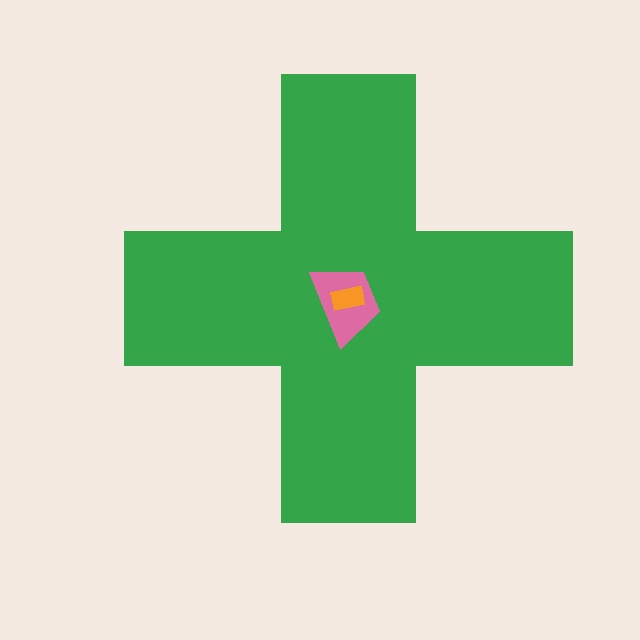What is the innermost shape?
The orange rectangle.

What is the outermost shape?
The green cross.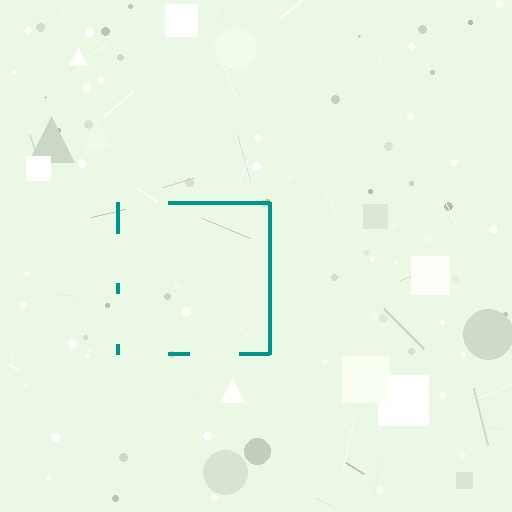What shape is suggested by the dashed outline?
The dashed outline suggests a square.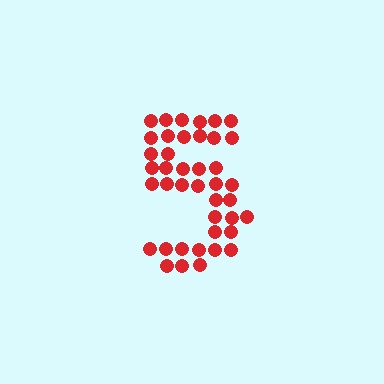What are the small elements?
The small elements are circles.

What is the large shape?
The large shape is the digit 5.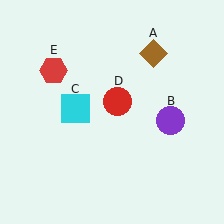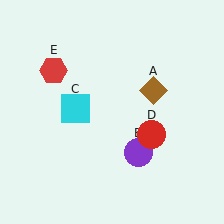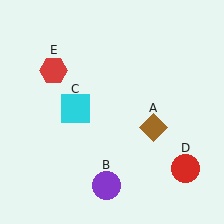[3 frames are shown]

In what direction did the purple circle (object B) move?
The purple circle (object B) moved down and to the left.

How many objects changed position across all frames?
3 objects changed position: brown diamond (object A), purple circle (object B), red circle (object D).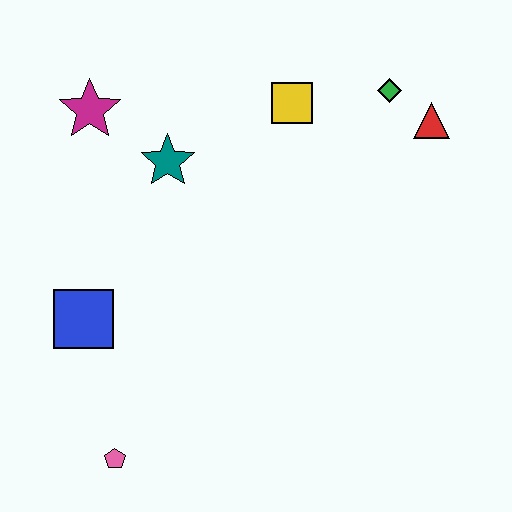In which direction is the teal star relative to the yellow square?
The teal star is to the left of the yellow square.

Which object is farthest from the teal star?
The pink pentagon is farthest from the teal star.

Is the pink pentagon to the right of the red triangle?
No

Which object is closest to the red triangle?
The green diamond is closest to the red triangle.